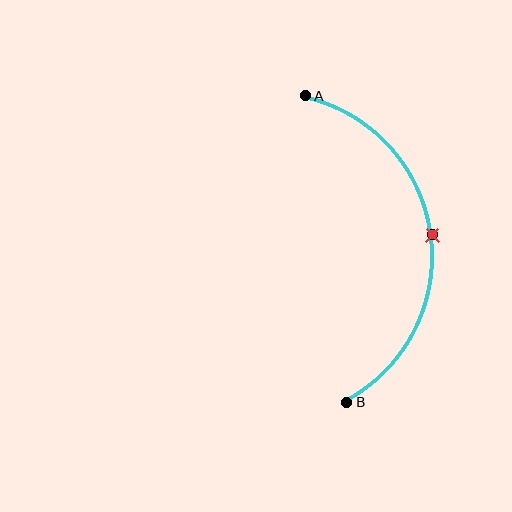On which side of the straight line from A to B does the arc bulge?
The arc bulges to the right of the straight line connecting A and B.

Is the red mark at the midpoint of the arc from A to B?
Yes. The red mark lies on the arc at equal arc-length from both A and B — it is the arc midpoint.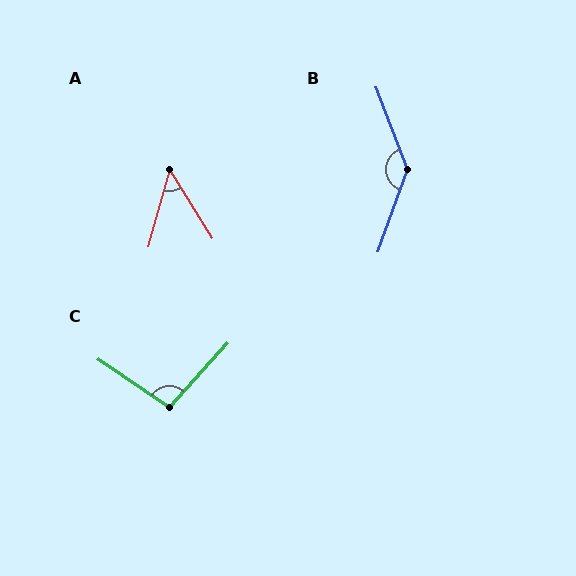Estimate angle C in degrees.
Approximately 98 degrees.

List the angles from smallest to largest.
A (47°), C (98°), B (139°).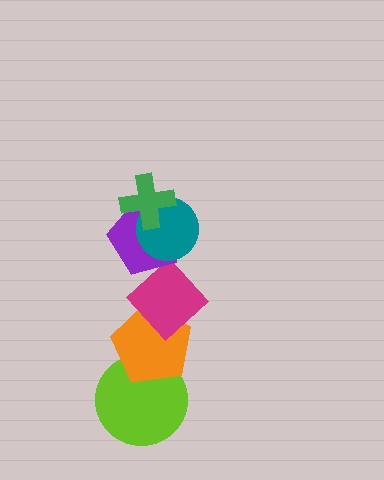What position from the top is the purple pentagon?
The purple pentagon is 3rd from the top.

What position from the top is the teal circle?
The teal circle is 2nd from the top.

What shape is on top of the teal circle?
The green cross is on top of the teal circle.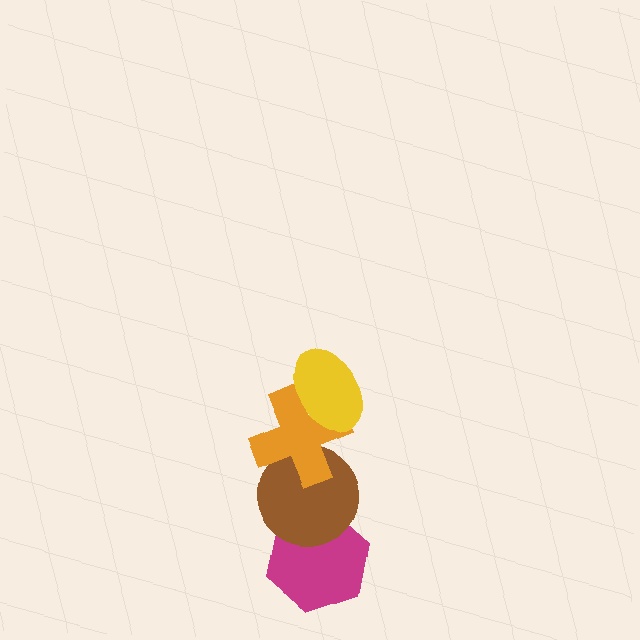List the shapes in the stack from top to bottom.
From top to bottom: the yellow ellipse, the orange cross, the brown circle, the magenta hexagon.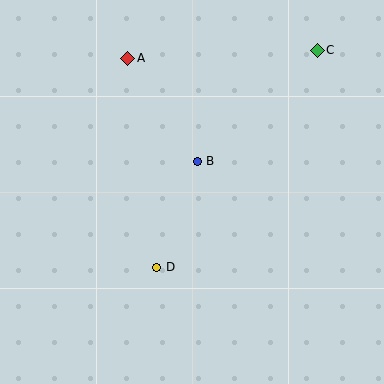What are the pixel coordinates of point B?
Point B is at (197, 161).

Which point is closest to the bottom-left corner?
Point D is closest to the bottom-left corner.